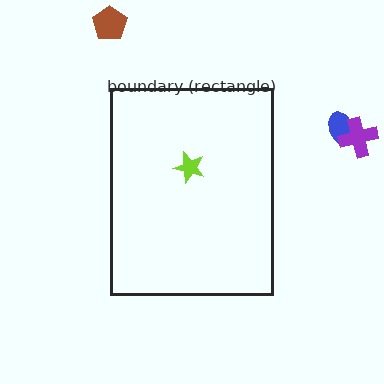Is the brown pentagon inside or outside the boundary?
Outside.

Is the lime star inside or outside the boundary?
Inside.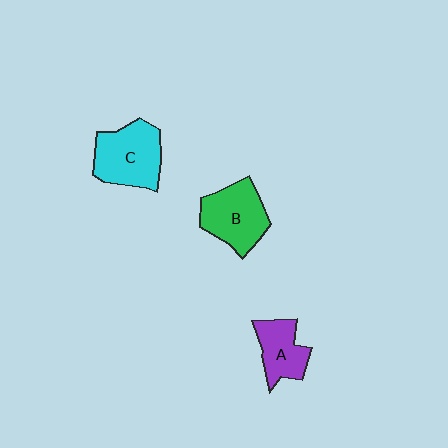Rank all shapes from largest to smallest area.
From largest to smallest: C (cyan), B (green), A (purple).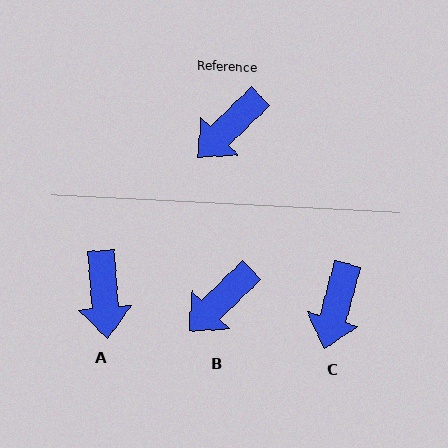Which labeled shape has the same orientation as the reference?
B.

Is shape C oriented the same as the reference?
No, it is off by about 30 degrees.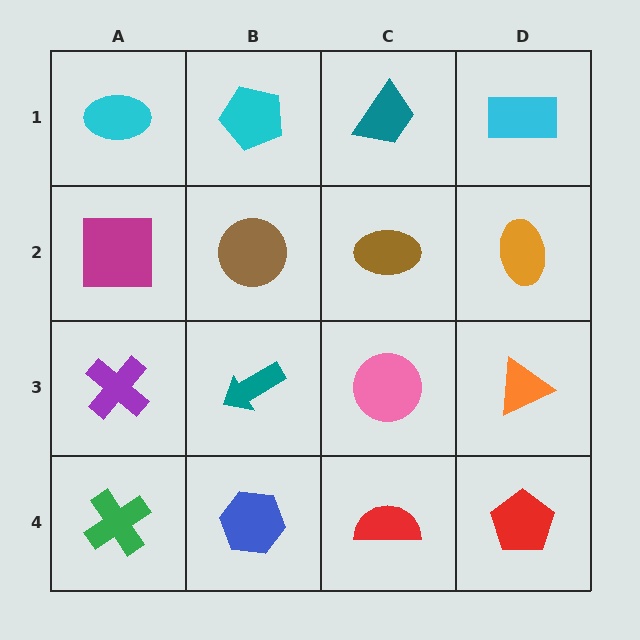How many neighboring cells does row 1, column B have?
3.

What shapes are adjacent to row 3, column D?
An orange ellipse (row 2, column D), a red pentagon (row 4, column D), a pink circle (row 3, column C).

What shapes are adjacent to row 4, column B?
A teal arrow (row 3, column B), a green cross (row 4, column A), a red semicircle (row 4, column C).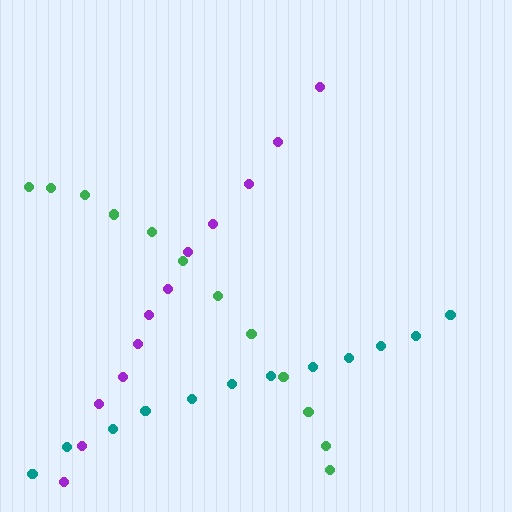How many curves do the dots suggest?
There are 3 distinct paths.